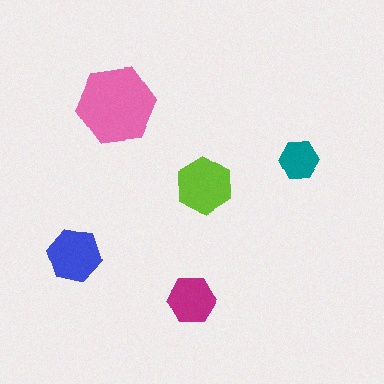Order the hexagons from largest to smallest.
the pink one, the lime one, the blue one, the magenta one, the teal one.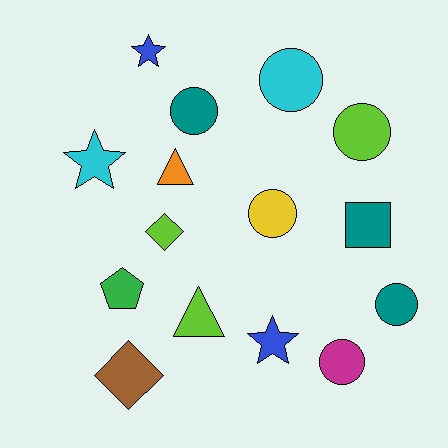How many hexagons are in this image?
There are no hexagons.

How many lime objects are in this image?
There are 3 lime objects.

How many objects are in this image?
There are 15 objects.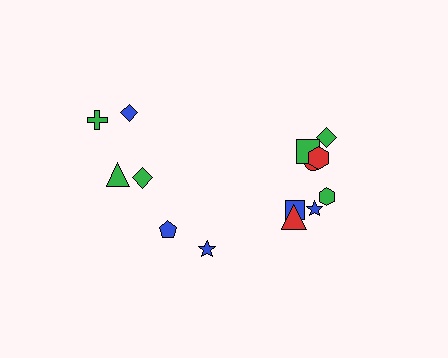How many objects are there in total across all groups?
There are 14 objects.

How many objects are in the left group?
There are 6 objects.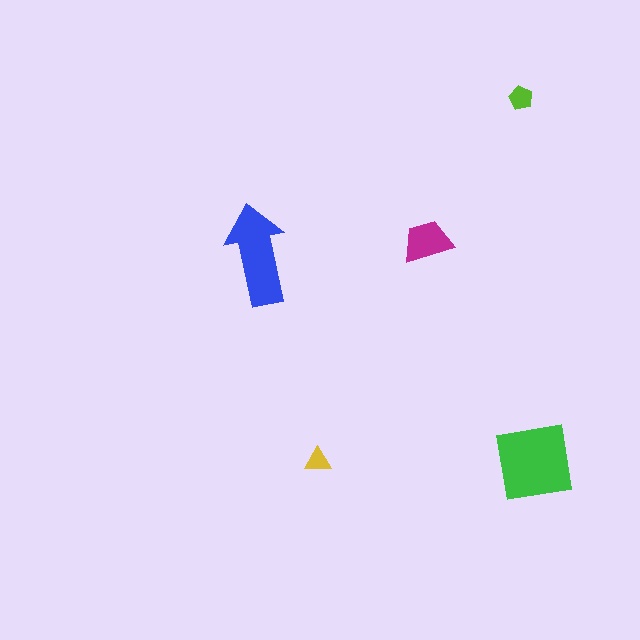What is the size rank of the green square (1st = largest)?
1st.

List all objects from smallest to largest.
The yellow triangle, the lime pentagon, the magenta trapezoid, the blue arrow, the green square.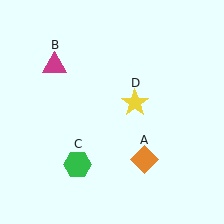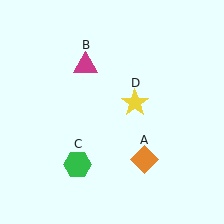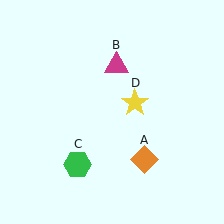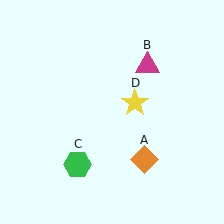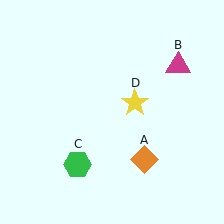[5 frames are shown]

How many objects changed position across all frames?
1 object changed position: magenta triangle (object B).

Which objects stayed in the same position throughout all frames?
Orange diamond (object A) and green hexagon (object C) and yellow star (object D) remained stationary.